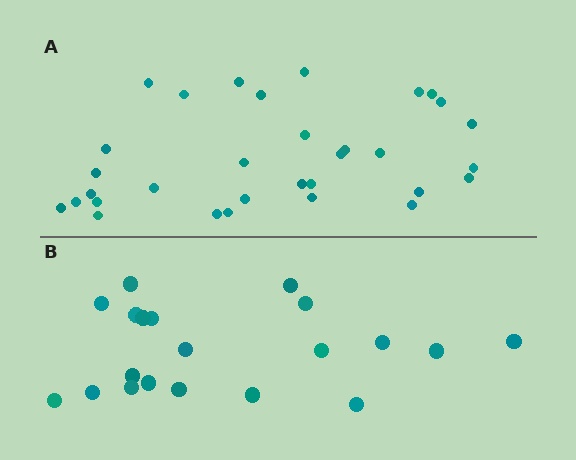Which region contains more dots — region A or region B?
Region A (the top region) has more dots.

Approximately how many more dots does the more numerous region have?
Region A has roughly 12 or so more dots than region B.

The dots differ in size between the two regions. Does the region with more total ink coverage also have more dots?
No. Region B has more total ink coverage because its dots are larger, but region A actually contains more individual dots. Total area can be misleading — the number of items is what matters here.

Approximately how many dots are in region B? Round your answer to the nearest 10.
About 20 dots.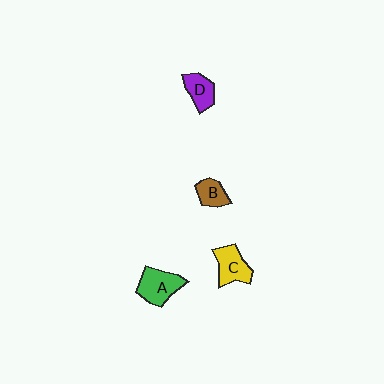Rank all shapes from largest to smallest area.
From largest to smallest: A (green), C (yellow), D (purple), B (brown).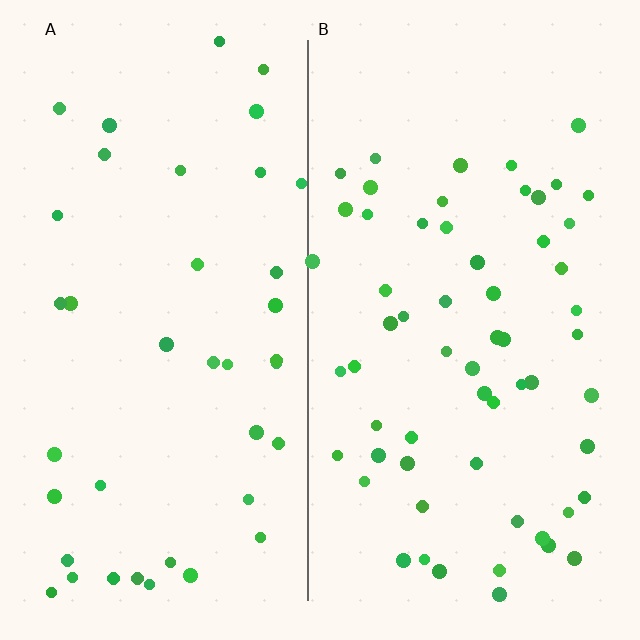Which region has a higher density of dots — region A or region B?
B (the right).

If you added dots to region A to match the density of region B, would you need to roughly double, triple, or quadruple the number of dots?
Approximately double.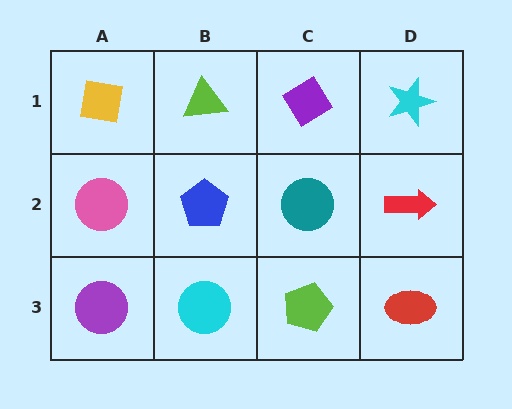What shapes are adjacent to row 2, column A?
A yellow square (row 1, column A), a purple circle (row 3, column A), a blue pentagon (row 2, column B).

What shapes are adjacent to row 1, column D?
A red arrow (row 2, column D), a purple diamond (row 1, column C).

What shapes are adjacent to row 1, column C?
A teal circle (row 2, column C), a lime triangle (row 1, column B), a cyan star (row 1, column D).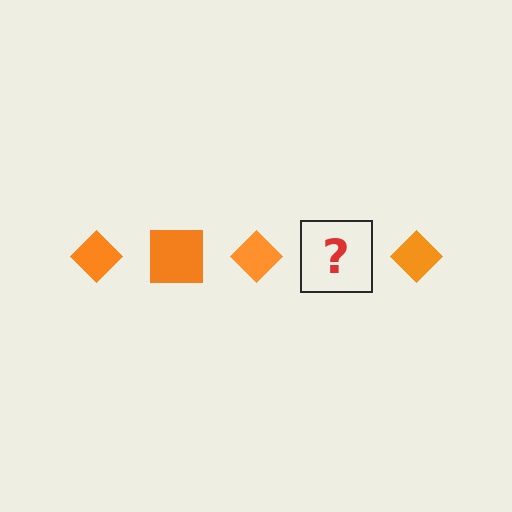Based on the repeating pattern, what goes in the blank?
The blank should be an orange square.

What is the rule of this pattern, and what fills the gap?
The rule is that the pattern cycles through diamond, square shapes in orange. The gap should be filled with an orange square.